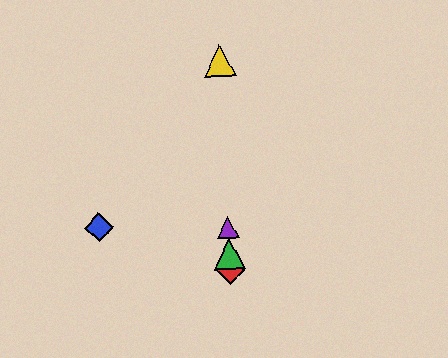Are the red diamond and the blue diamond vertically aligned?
No, the red diamond is at x≈230 and the blue diamond is at x≈99.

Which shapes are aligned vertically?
The red diamond, the green triangle, the yellow triangle, the purple triangle are aligned vertically.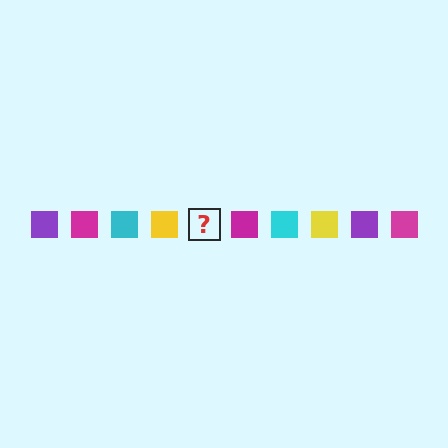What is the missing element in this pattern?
The missing element is a purple square.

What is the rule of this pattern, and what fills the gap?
The rule is that the pattern cycles through purple, magenta, cyan, yellow squares. The gap should be filled with a purple square.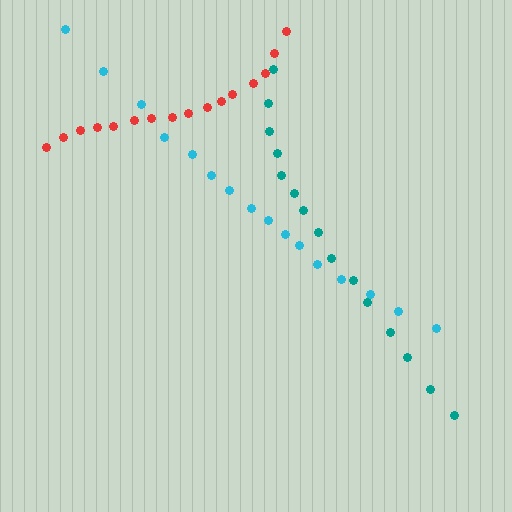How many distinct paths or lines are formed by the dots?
There are 3 distinct paths.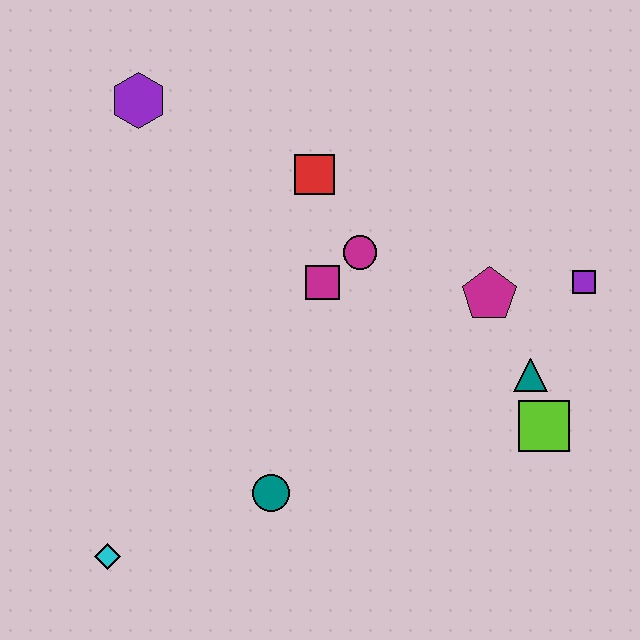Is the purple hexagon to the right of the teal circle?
No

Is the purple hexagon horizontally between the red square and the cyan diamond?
Yes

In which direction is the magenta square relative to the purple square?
The magenta square is to the left of the purple square.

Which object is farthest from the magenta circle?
The cyan diamond is farthest from the magenta circle.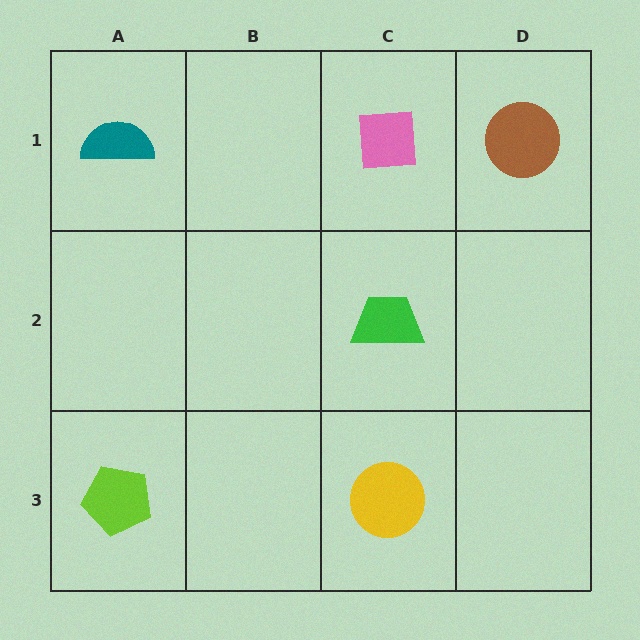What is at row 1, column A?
A teal semicircle.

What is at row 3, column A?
A lime pentagon.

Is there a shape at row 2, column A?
No, that cell is empty.